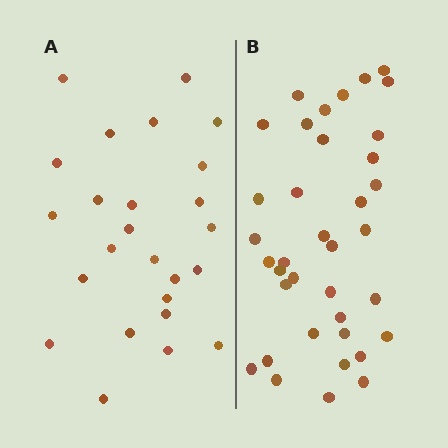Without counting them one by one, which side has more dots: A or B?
Region B (the right region) has more dots.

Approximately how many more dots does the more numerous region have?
Region B has roughly 12 or so more dots than region A.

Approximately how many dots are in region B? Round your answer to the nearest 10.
About 40 dots. (The exact count is 37, which rounds to 40.)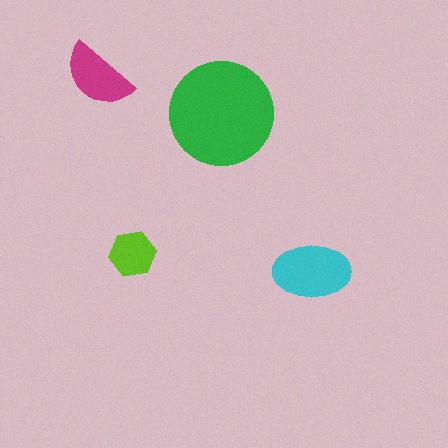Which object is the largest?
The green circle.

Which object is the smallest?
The lime hexagon.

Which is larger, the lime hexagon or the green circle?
The green circle.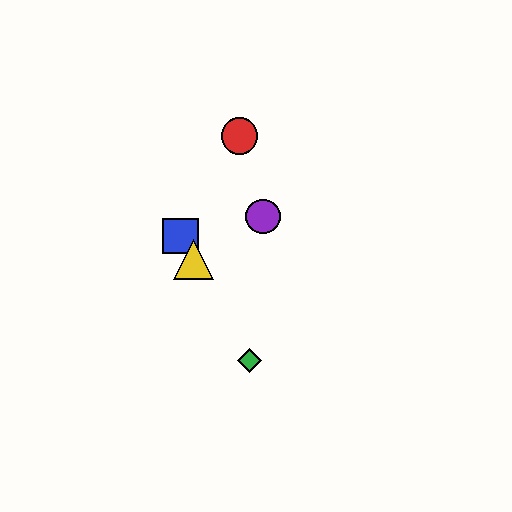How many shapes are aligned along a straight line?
3 shapes (the blue square, the green diamond, the yellow triangle) are aligned along a straight line.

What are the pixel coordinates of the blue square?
The blue square is at (180, 236).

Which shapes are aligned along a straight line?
The blue square, the green diamond, the yellow triangle are aligned along a straight line.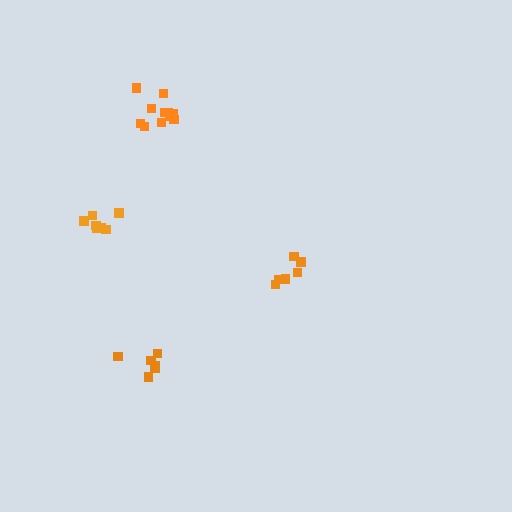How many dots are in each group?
Group 1: 7 dots, Group 2: 11 dots, Group 3: 6 dots, Group 4: 6 dots (30 total).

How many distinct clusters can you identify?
There are 4 distinct clusters.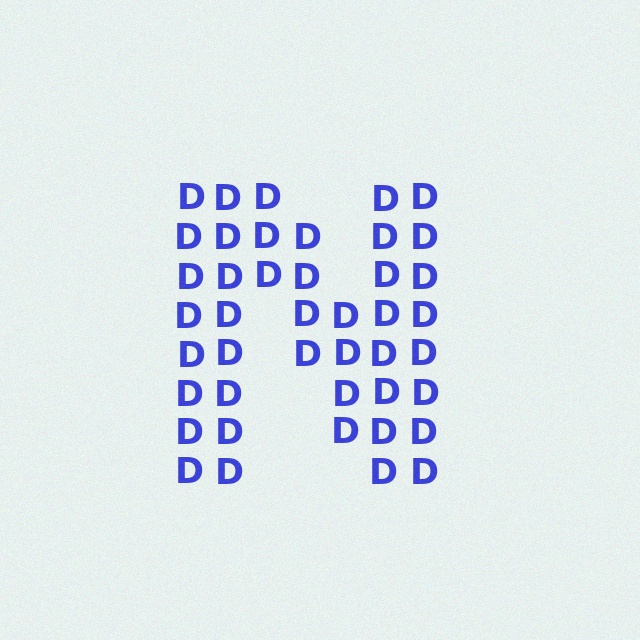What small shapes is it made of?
It is made of small letter D's.